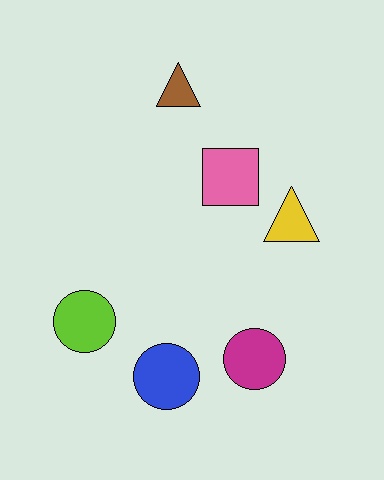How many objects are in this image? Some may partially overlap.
There are 6 objects.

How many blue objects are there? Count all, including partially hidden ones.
There is 1 blue object.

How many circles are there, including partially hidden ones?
There are 3 circles.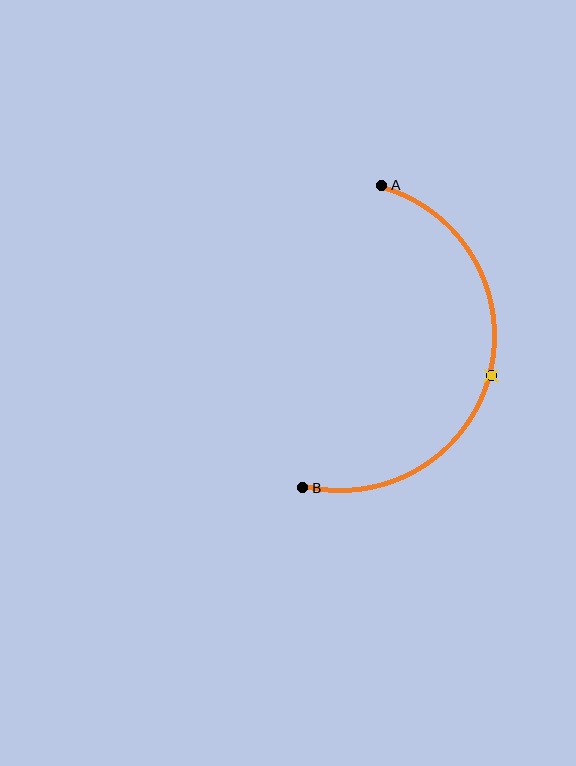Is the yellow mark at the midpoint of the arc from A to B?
Yes. The yellow mark lies on the arc at equal arc-length from both A and B — it is the arc midpoint.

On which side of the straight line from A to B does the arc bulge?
The arc bulges to the right of the straight line connecting A and B.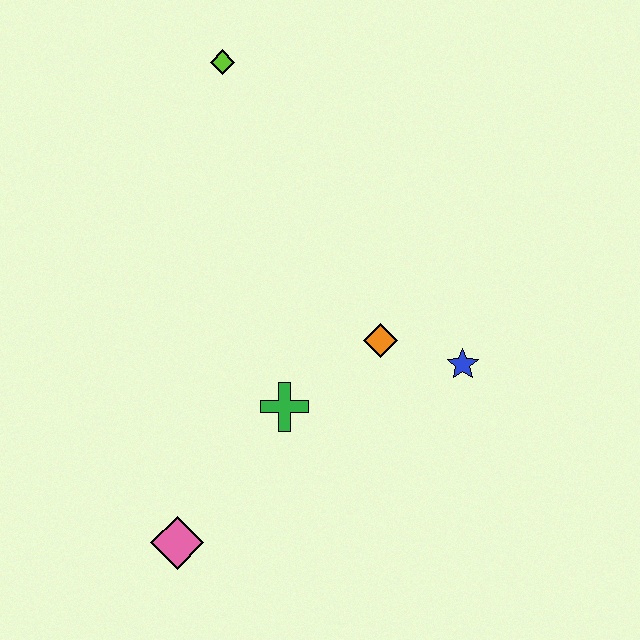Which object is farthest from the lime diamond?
The pink diamond is farthest from the lime diamond.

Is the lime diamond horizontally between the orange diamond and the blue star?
No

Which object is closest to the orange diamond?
The blue star is closest to the orange diamond.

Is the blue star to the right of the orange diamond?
Yes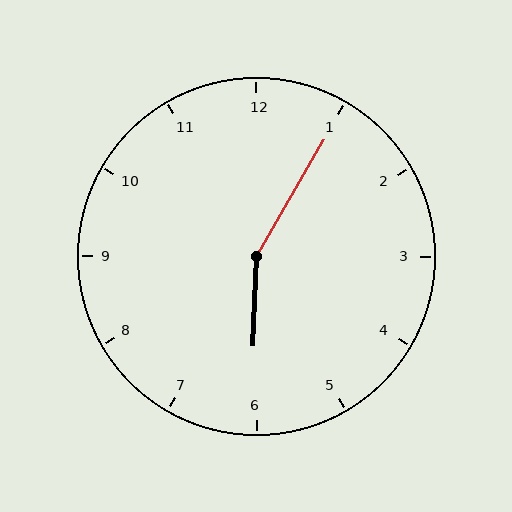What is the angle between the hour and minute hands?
Approximately 152 degrees.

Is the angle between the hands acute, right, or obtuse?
It is obtuse.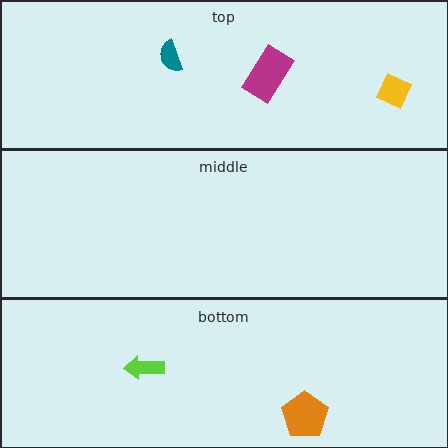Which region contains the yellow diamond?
The top region.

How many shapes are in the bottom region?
2.